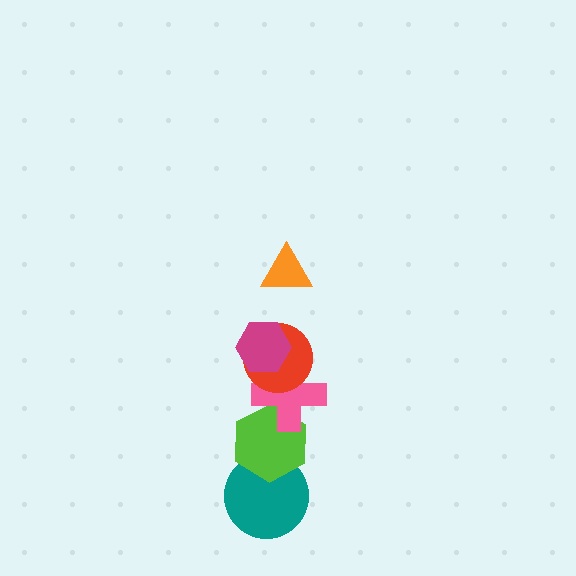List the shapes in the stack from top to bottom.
From top to bottom: the orange triangle, the magenta hexagon, the red circle, the pink cross, the lime hexagon, the teal circle.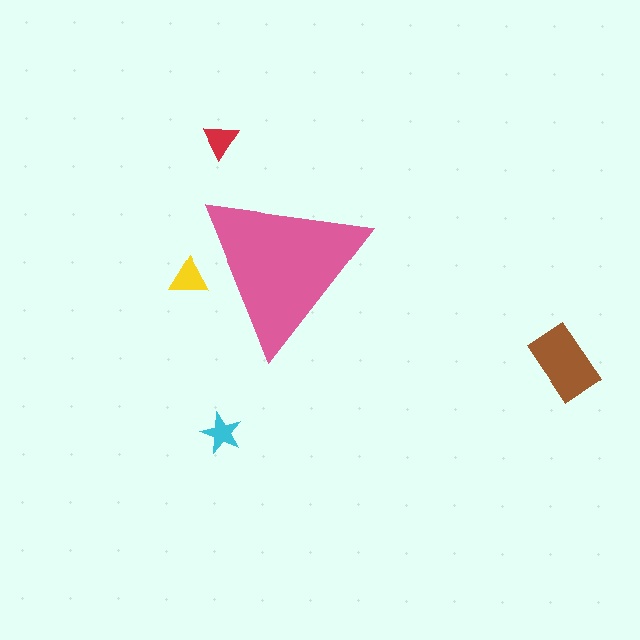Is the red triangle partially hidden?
No, the red triangle is fully visible.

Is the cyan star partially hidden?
No, the cyan star is fully visible.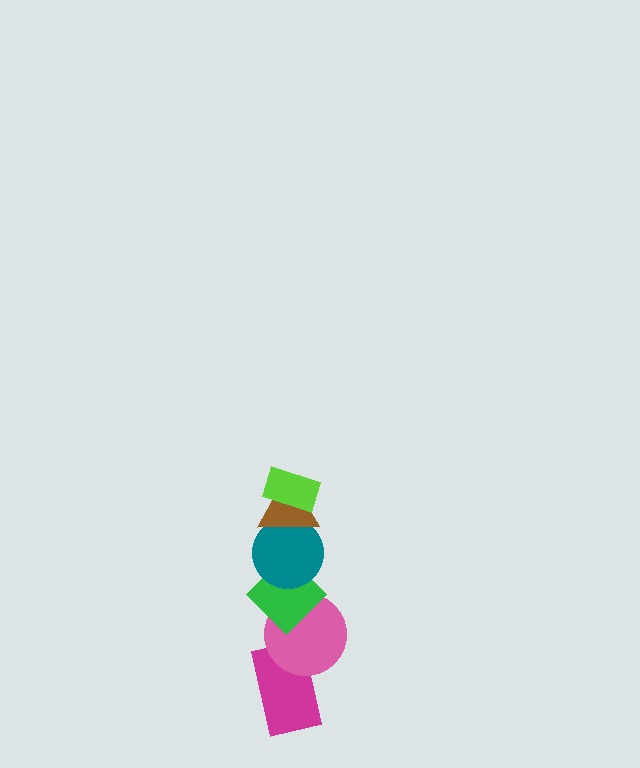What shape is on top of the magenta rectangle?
The pink circle is on top of the magenta rectangle.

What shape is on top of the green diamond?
The teal circle is on top of the green diamond.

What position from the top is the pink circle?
The pink circle is 5th from the top.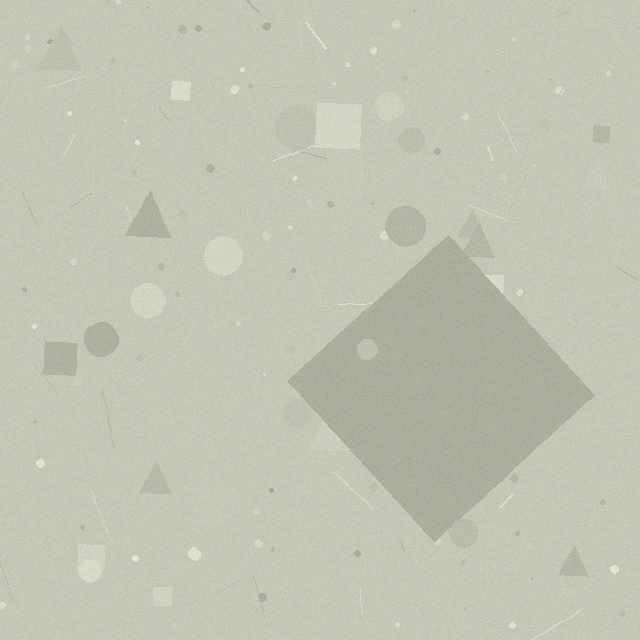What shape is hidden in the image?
A diamond is hidden in the image.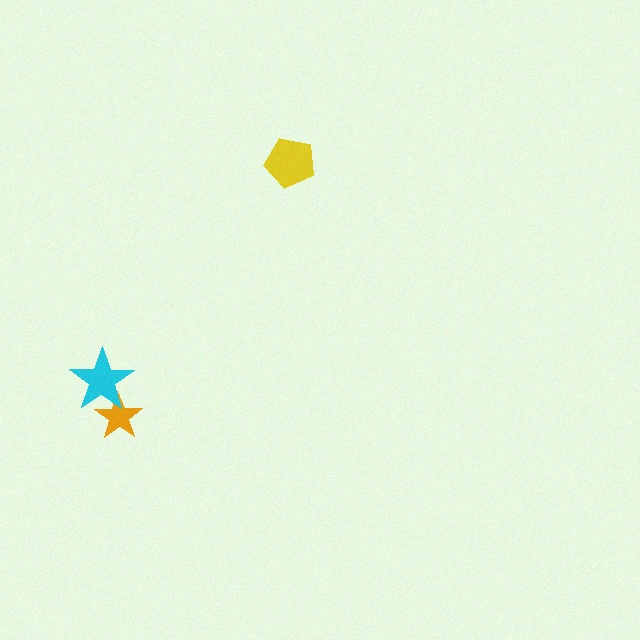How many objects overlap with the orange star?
1 object overlaps with the orange star.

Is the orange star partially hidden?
Yes, it is partially covered by another shape.